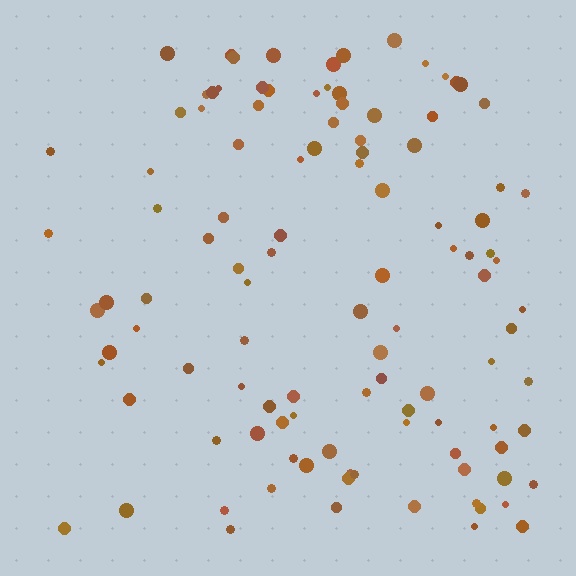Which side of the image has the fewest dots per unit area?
The left.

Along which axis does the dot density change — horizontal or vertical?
Horizontal.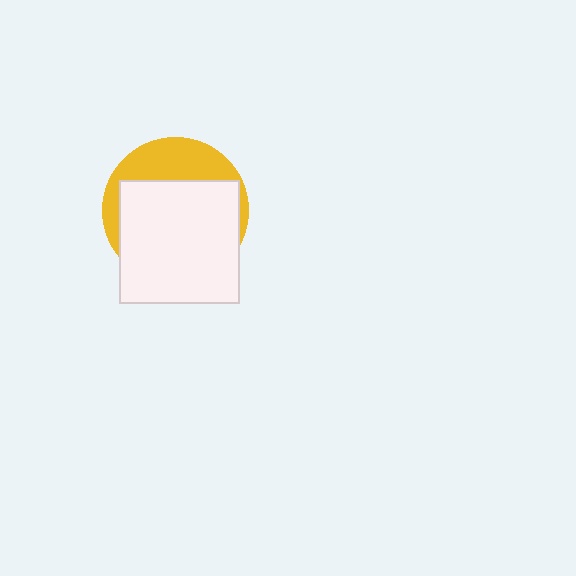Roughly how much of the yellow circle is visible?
A small part of it is visible (roughly 33%).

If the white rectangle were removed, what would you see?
You would see the complete yellow circle.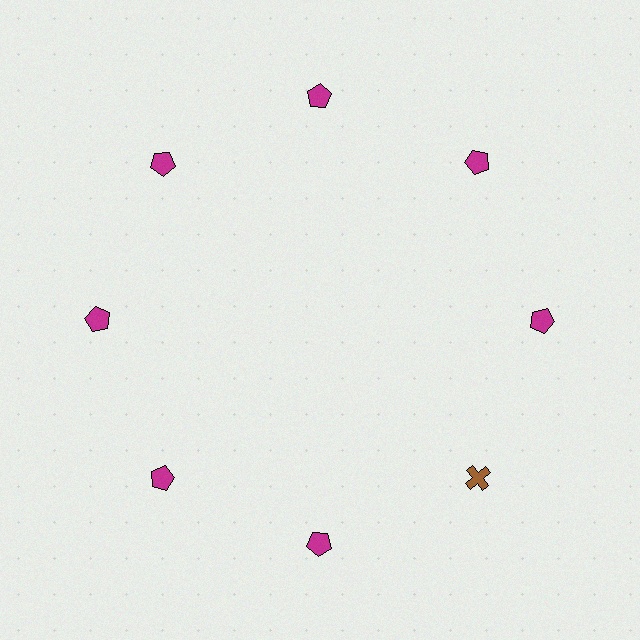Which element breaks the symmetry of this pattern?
The brown cross at roughly the 4 o'clock position breaks the symmetry. All other shapes are magenta pentagons.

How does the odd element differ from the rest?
It differs in both color (brown instead of magenta) and shape (cross instead of pentagon).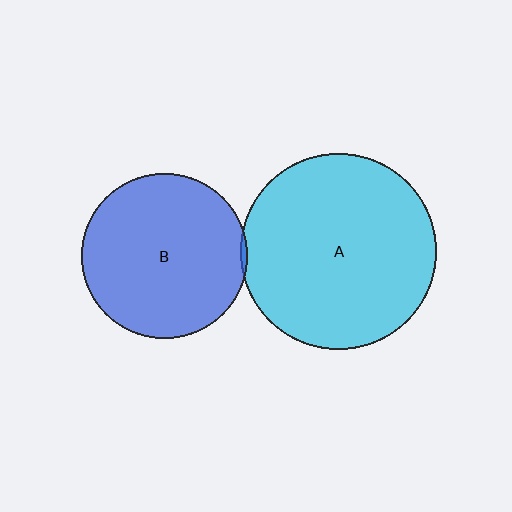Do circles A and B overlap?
Yes.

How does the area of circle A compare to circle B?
Approximately 1.4 times.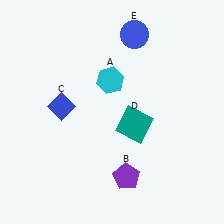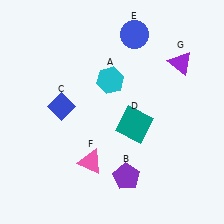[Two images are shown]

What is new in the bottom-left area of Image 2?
A pink triangle (F) was added in the bottom-left area of Image 2.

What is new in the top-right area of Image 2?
A purple triangle (G) was added in the top-right area of Image 2.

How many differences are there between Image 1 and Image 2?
There are 2 differences between the two images.